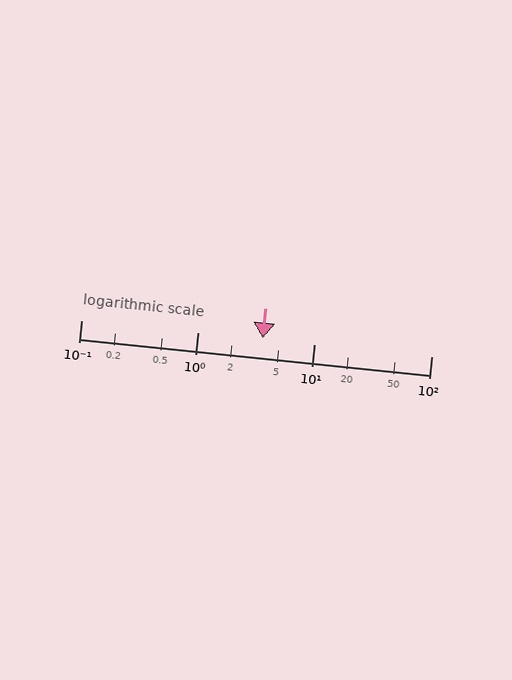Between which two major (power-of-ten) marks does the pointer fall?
The pointer is between 1 and 10.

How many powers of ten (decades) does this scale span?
The scale spans 3 decades, from 0.1 to 100.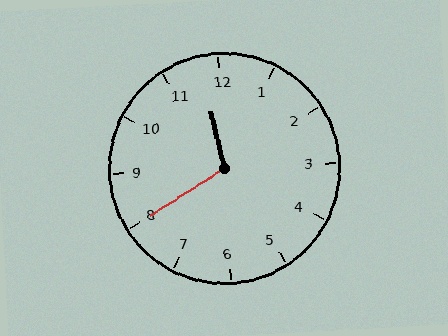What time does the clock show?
11:40.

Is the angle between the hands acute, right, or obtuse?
It is obtuse.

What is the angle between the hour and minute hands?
Approximately 110 degrees.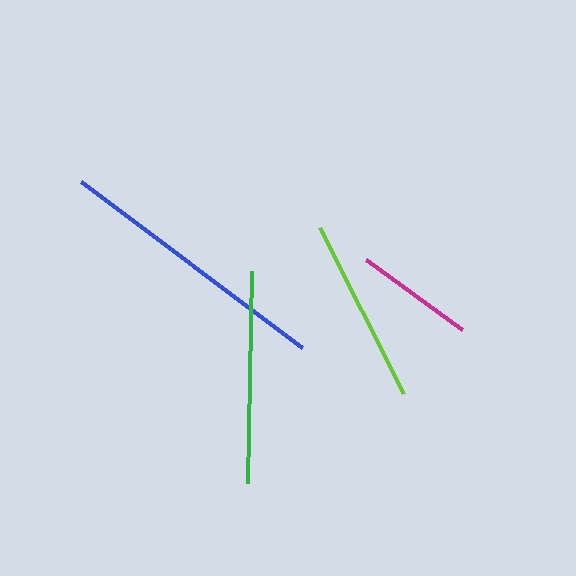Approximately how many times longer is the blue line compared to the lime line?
The blue line is approximately 1.5 times the length of the lime line.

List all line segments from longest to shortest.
From longest to shortest: blue, green, lime, magenta.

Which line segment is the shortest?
The magenta line is the shortest at approximately 119 pixels.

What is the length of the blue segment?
The blue segment is approximately 277 pixels long.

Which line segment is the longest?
The blue line is the longest at approximately 277 pixels.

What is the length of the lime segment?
The lime segment is approximately 186 pixels long.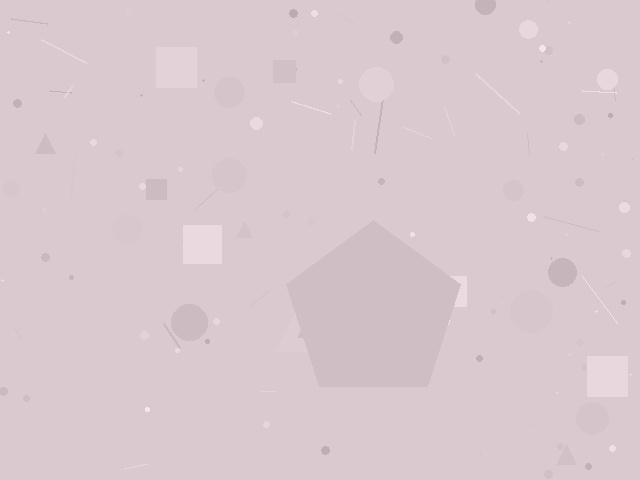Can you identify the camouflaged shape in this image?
The camouflaged shape is a pentagon.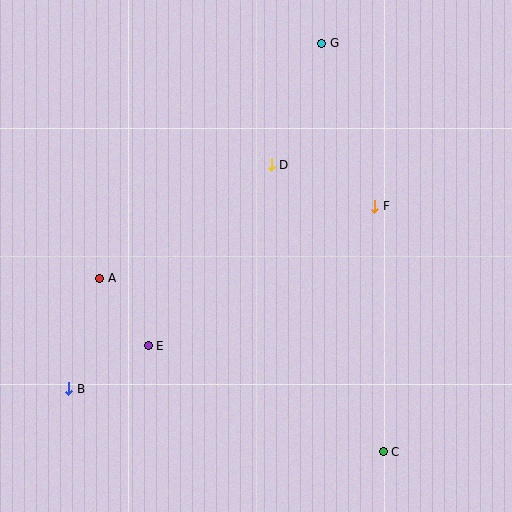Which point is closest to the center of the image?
Point D at (271, 165) is closest to the center.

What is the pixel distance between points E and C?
The distance between E and C is 258 pixels.